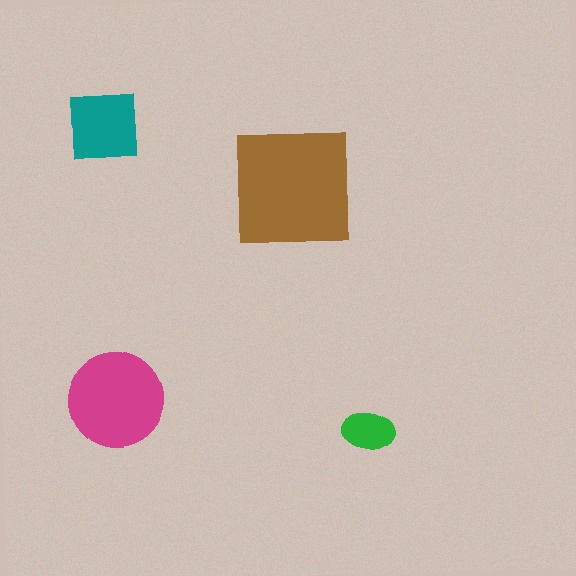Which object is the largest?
The brown square.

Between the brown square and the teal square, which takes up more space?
The brown square.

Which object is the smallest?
The green ellipse.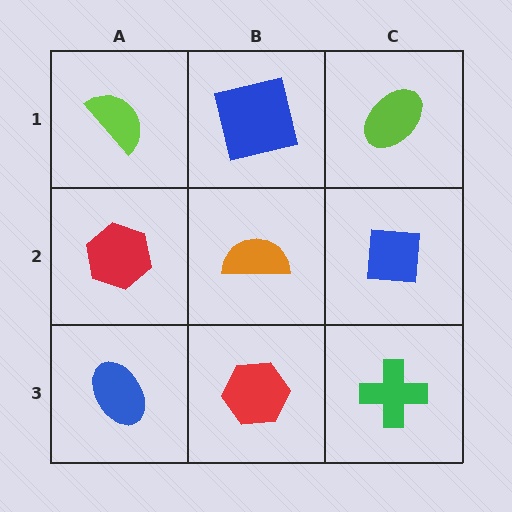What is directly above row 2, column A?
A lime semicircle.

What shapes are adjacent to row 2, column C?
A lime ellipse (row 1, column C), a green cross (row 3, column C), an orange semicircle (row 2, column B).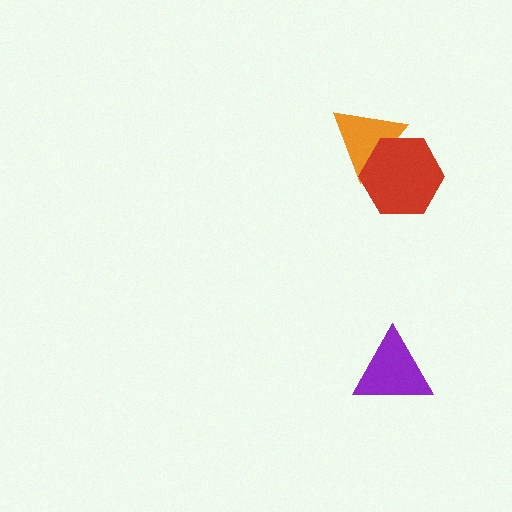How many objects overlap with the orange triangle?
1 object overlaps with the orange triangle.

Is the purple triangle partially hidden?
No, no other shape covers it.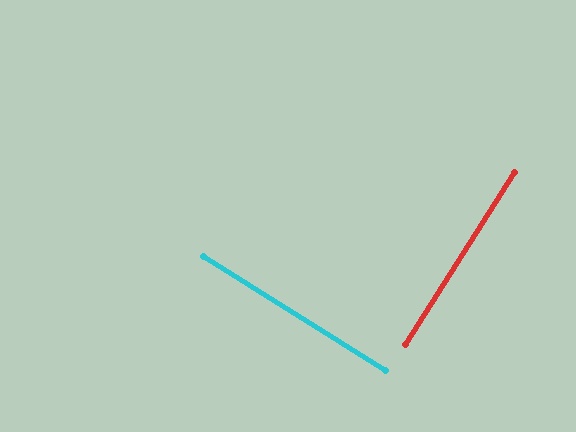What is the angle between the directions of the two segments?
Approximately 90 degrees.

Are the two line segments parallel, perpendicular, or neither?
Perpendicular — they meet at approximately 90°.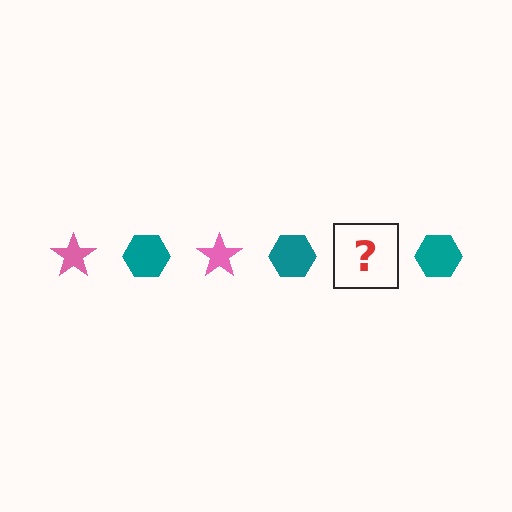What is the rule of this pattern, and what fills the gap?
The rule is that the pattern alternates between pink star and teal hexagon. The gap should be filled with a pink star.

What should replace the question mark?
The question mark should be replaced with a pink star.